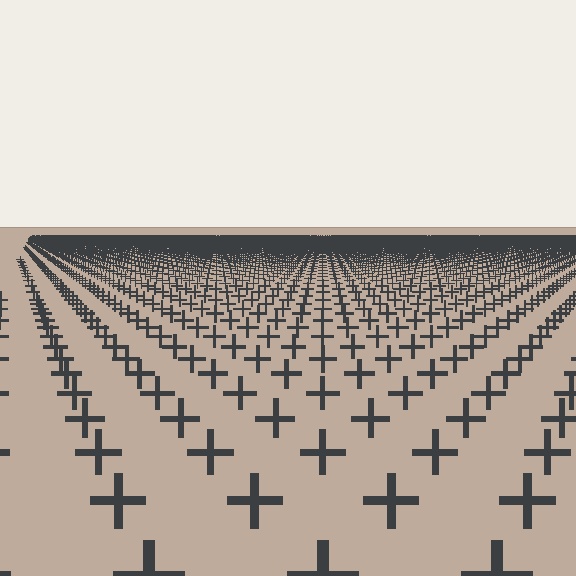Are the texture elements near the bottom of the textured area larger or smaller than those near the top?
Larger. Near the bottom, elements are closer to the viewer and appear at a bigger on-screen size.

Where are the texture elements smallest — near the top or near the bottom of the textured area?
Near the top.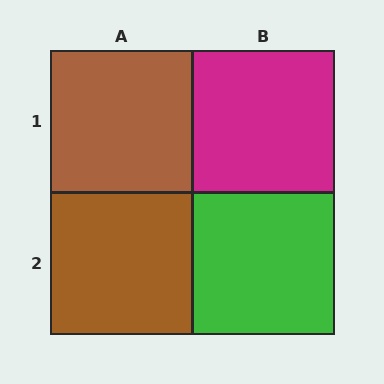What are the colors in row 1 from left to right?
Brown, magenta.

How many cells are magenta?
1 cell is magenta.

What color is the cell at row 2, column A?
Brown.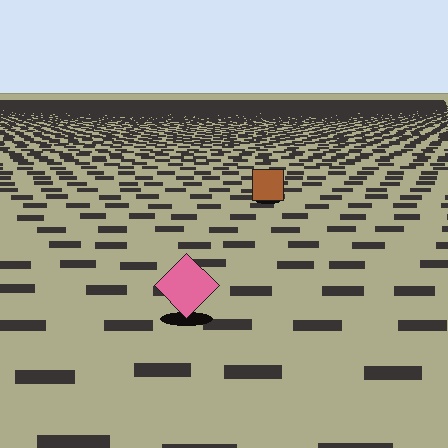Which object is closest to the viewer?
The pink diamond is closest. The texture marks near it are larger and more spread out.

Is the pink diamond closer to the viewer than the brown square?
Yes. The pink diamond is closer — you can tell from the texture gradient: the ground texture is coarser near it.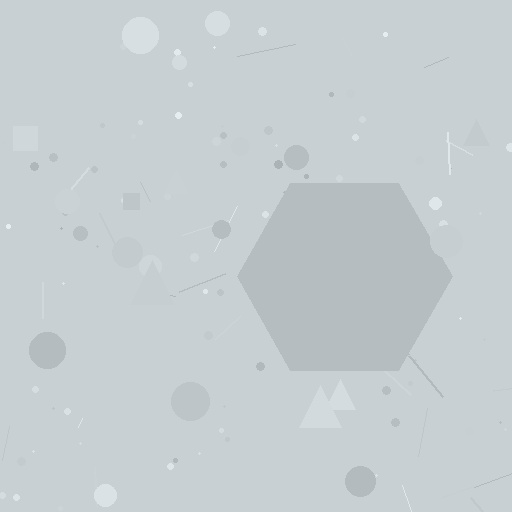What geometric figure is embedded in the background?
A hexagon is embedded in the background.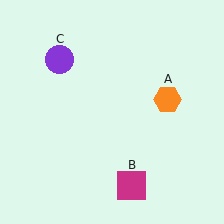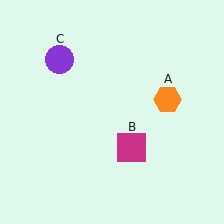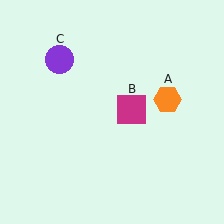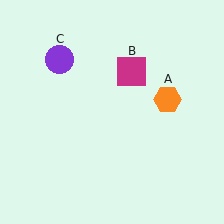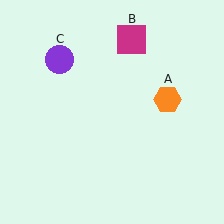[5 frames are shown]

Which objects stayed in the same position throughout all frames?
Orange hexagon (object A) and purple circle (object C) remained stationary.